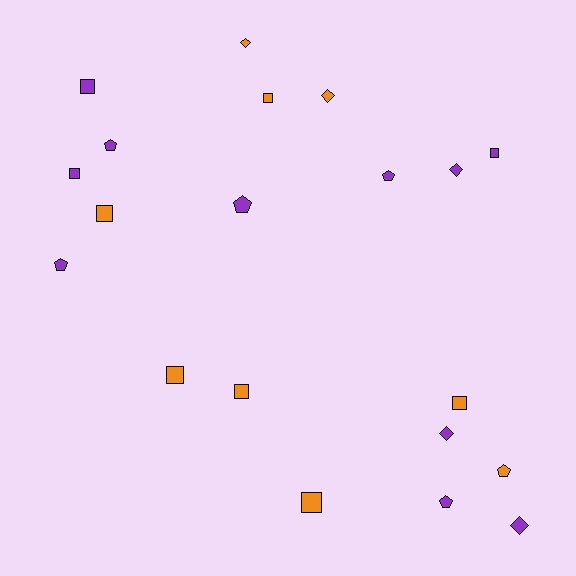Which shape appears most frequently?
Square, with 9 objects.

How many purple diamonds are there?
There are 3 purple diamonds.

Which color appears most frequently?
Purple, with 11 objects.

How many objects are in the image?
There are 20 objects.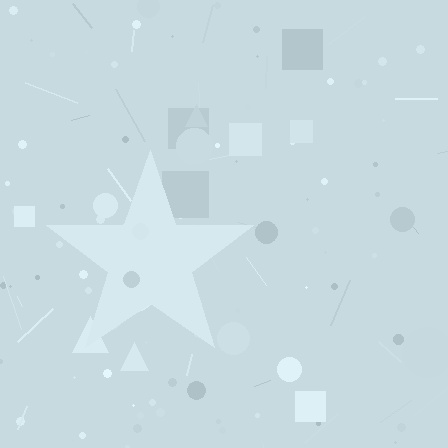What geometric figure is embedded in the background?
A star is embedded in the background.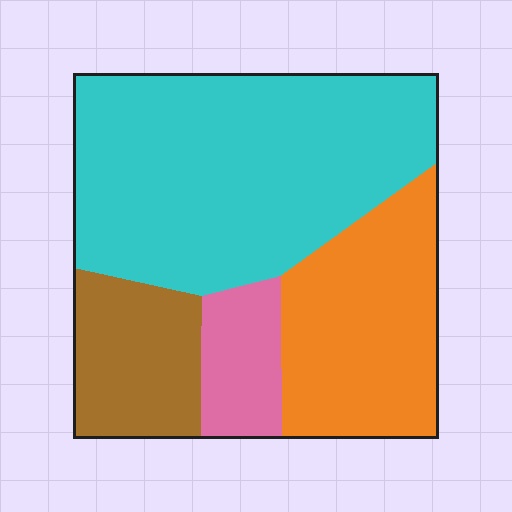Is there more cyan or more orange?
Cyan.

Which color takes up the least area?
Pink, at roughly 10%.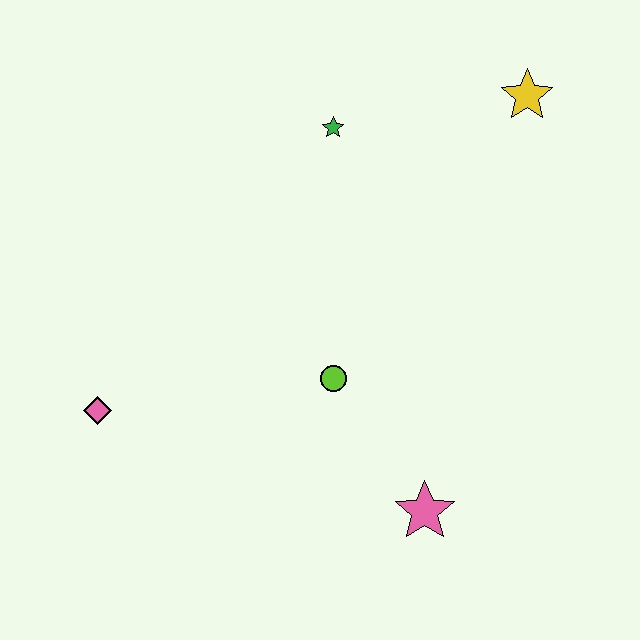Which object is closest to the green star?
The yellow star is closest to the green star.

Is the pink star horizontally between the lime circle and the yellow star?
Yes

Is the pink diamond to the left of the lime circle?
Yes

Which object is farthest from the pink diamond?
The yellow star is farthest from the pink diamond.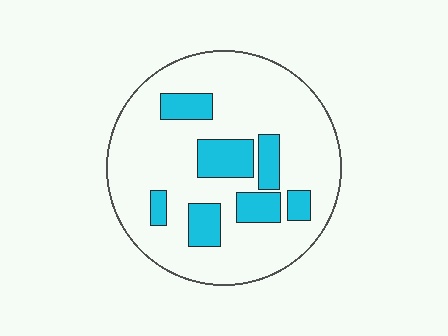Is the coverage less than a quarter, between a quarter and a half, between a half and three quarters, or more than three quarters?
Less than a quarter.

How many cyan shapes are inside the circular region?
7.